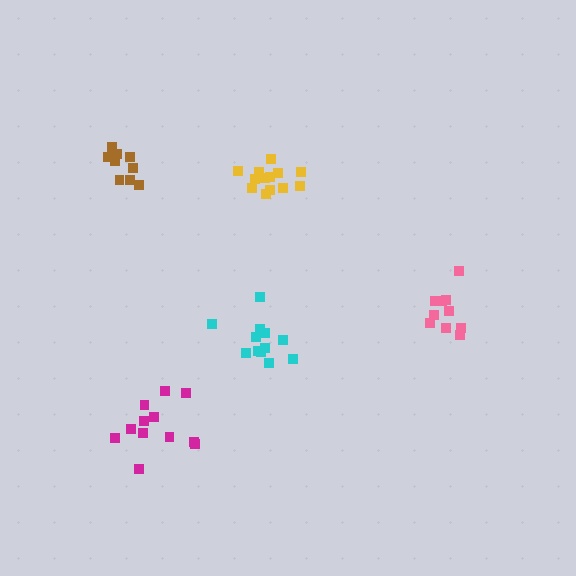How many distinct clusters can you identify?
There are 5 distinct clusters.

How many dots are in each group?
Group 1: 13 dots, Group 2: 12 dots, Group 3: 10 dots, Group 4: 10 dots, Group 5: 12 dots (57 total).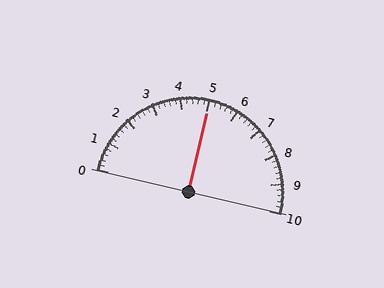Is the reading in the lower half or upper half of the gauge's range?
The reading is in the upper half of the range (0 to 10).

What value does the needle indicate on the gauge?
The needle indicates approximately 5.0.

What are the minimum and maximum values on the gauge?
The gauge ranges from 0 to 10.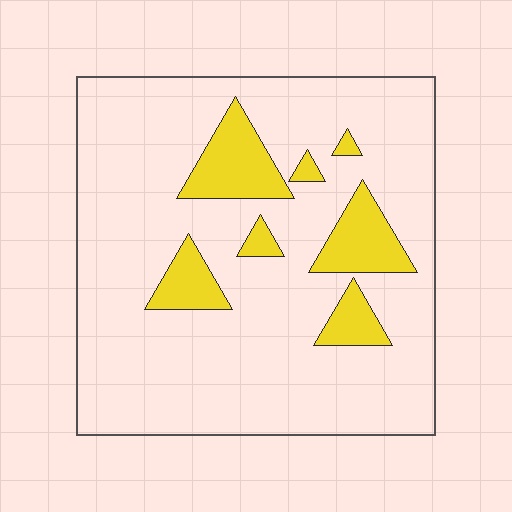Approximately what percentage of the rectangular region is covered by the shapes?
Approximately 15%.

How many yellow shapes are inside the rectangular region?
7.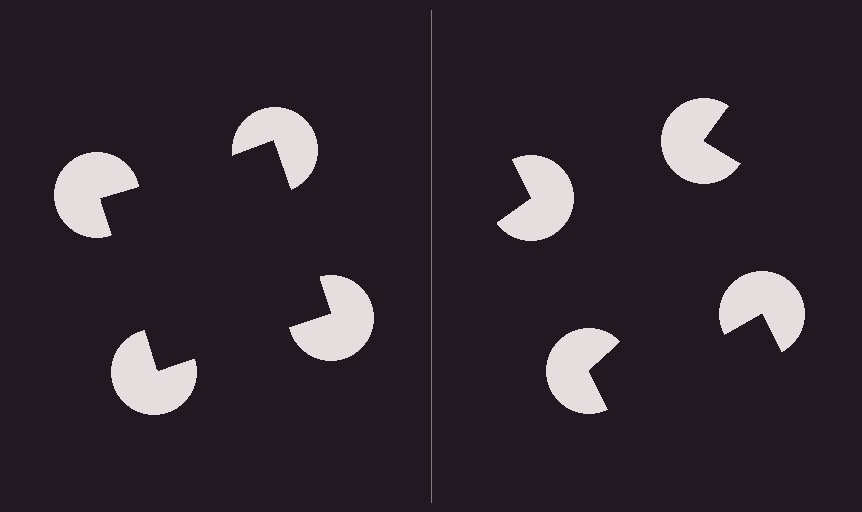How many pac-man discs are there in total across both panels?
8 — 4 on each side.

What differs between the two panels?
The pac-man discs are positioned identically on both sides; only the wedge orientations differ. On the left they align to a square; on the right they are misaligned.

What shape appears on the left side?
An illusory square.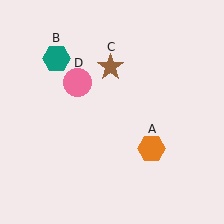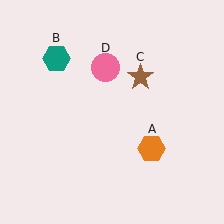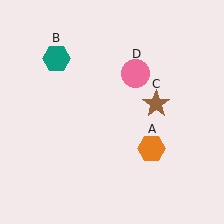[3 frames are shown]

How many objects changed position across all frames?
2 objects changed position: brown star (object C), pink circle (object D).